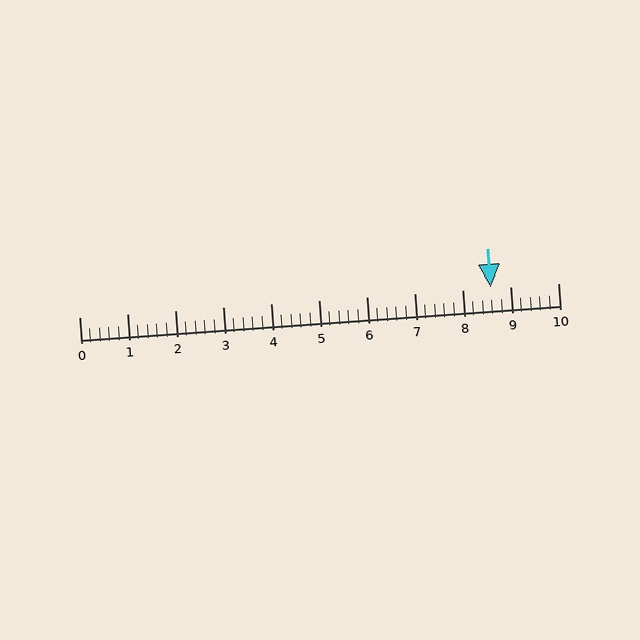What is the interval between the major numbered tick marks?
The major tick marks are spaced 1 units apart.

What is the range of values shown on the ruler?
The ruler shows values from 0 to 10.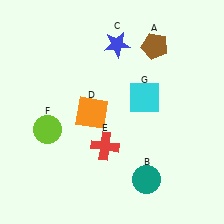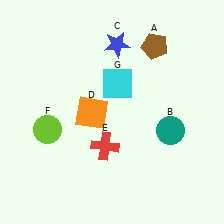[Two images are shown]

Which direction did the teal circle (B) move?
The teal circle (B) moved up.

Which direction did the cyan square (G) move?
The cyan square (G) moved left.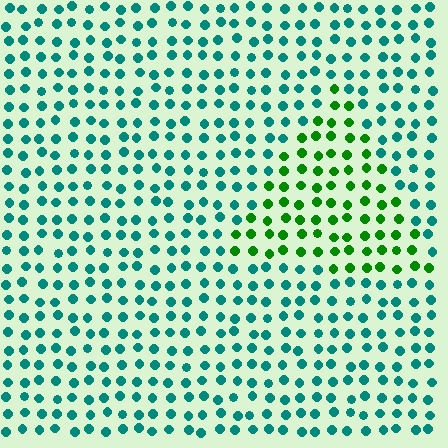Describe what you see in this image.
The image is filled with small teal elements in a uniform arrangement. A triangle-shaped region is visible where the elements are tinted to a slightly different hue, forming a subtle color boundary.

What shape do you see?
I see a triangle.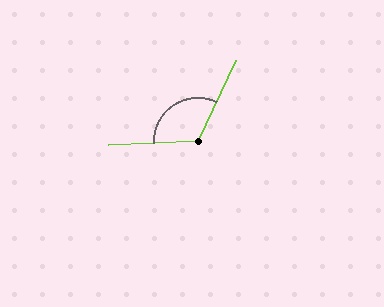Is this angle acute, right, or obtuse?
It is obtuse.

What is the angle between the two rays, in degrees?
Approximately 118 degrees.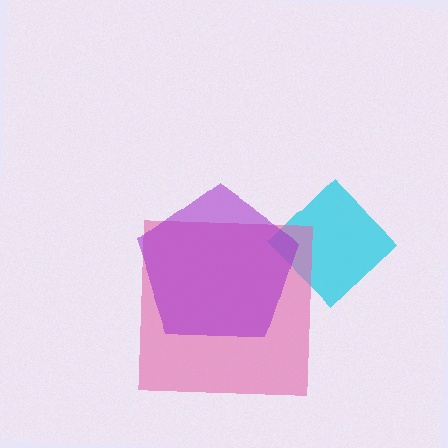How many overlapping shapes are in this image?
There are 3 overlapping shapes in the image.